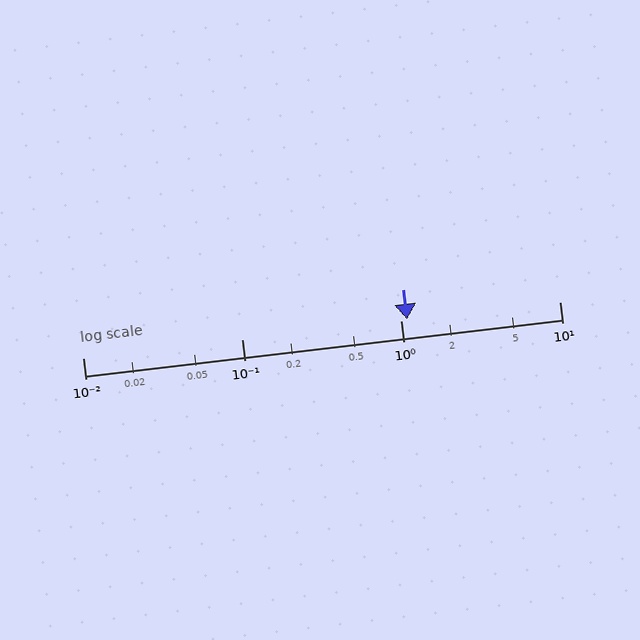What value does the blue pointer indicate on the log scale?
The pointer indicates approximately 1.1.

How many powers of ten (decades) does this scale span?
The scale spans 3 decades, from 0.01 to 10.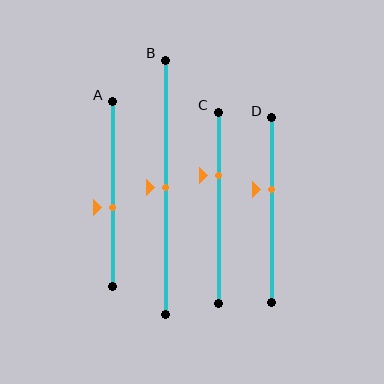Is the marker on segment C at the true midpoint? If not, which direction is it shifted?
No, the marker on segment C is shifted upward by about 17% of the segment length.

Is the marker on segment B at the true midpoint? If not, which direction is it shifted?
Yes, the marker on segment B is at the true midpoint.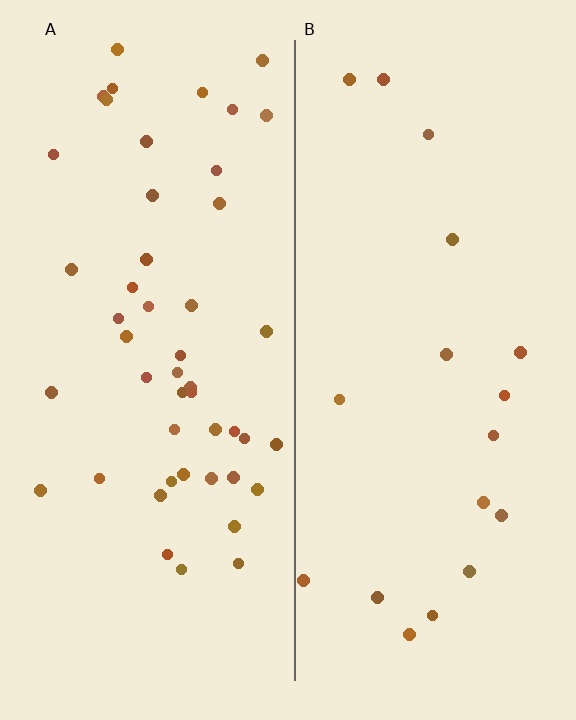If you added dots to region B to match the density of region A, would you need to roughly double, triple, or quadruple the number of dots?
Approximately triple.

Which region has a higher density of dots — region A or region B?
A (the left).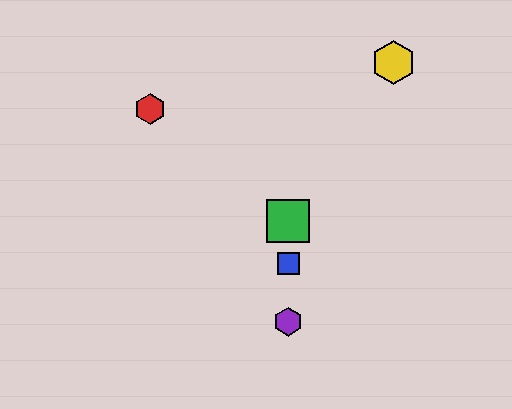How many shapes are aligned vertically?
3 shapes (the blue square, the green square, the purple hexagon) are aligned vertically.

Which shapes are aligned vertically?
The blue square, the green square, the purple hexagon are aligned vertically.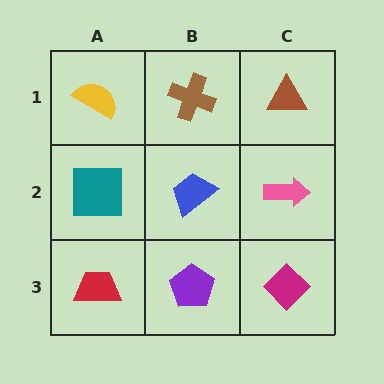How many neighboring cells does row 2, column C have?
3.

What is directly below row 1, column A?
A teal square.